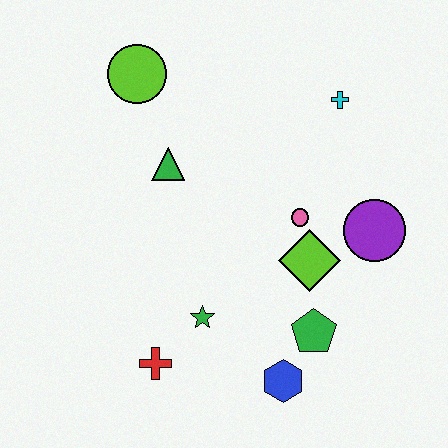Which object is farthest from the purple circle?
The lime circle is farthest from the purple circle.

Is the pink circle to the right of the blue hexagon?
Yes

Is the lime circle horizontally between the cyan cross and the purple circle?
No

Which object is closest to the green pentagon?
The blue hexagon is closest to the green pentagon.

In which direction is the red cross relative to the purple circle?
The red cross is to the left of the purple circle.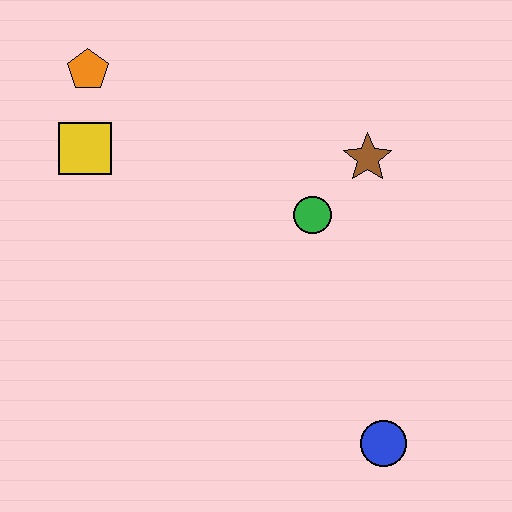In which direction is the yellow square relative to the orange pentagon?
The yellow square is below the orange pentagon.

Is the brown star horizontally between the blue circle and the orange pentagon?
Yes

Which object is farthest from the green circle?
The orange pentagon is farthest from the green circle.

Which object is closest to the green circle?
The brown star is closest to the green circle.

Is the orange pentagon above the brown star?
Yes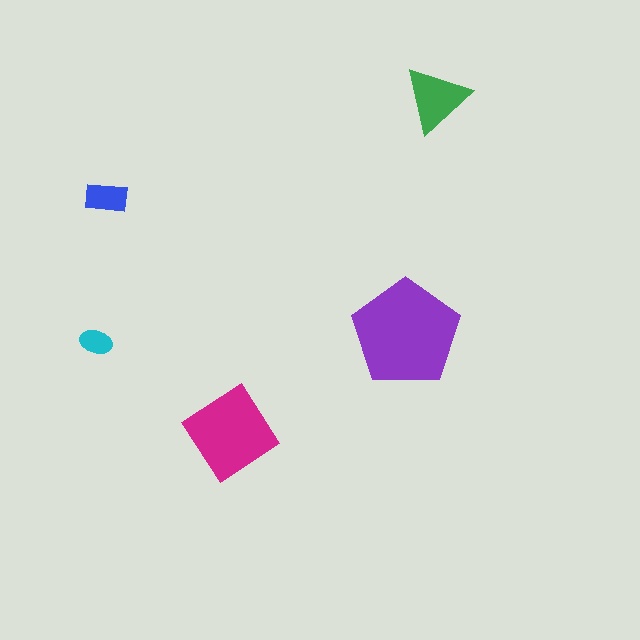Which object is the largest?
The purple pentagon.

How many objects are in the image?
There are 5 objects in the image.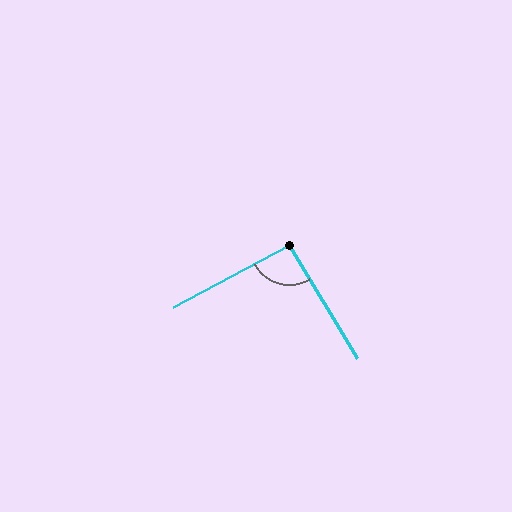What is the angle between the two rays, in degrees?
Approximately 93 degrees.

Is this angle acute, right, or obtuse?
It is approximately a right angle.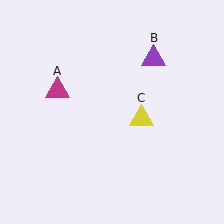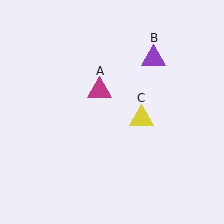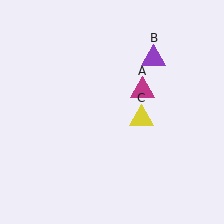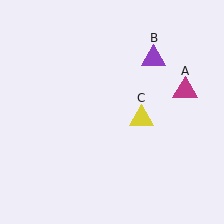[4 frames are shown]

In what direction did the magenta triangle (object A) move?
The magenta triangle (object A) moved right.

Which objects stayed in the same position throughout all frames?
Purple triangle (object B) and yellow triangle (object C) remained stationary.